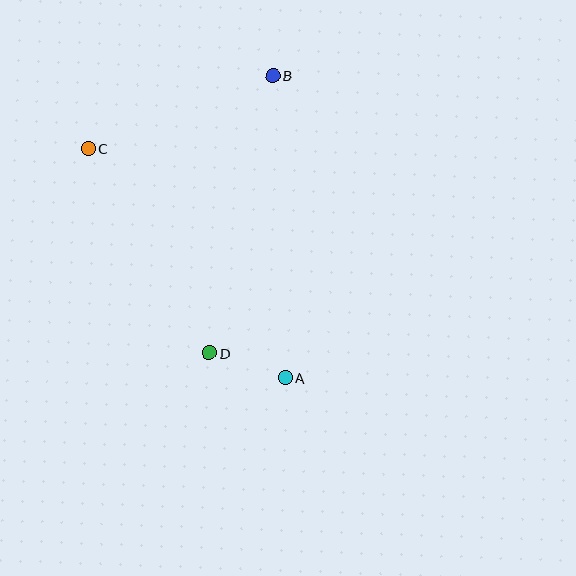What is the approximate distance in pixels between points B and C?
The distance between B and C is approximately 199 pixels.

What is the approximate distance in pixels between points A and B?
The distance between A and B is approximately 302 pixels.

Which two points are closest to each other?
Points A and D are closest to each other.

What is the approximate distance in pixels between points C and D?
The distance between C and D is approximately 238 pixels.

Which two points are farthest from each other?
Points A and C are farthest from each other.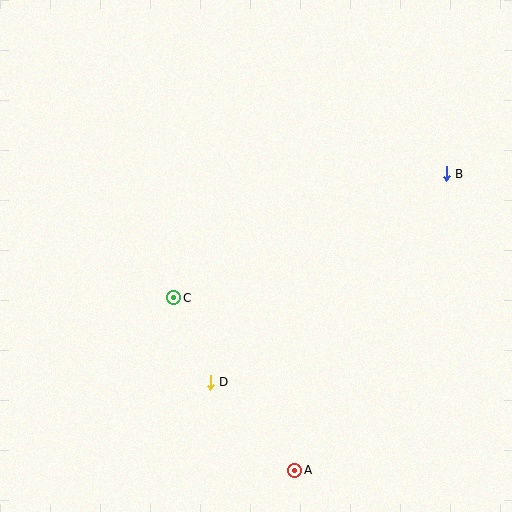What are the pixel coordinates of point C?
Point C is at (174, 298).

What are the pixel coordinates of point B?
Point B is at (446, 174).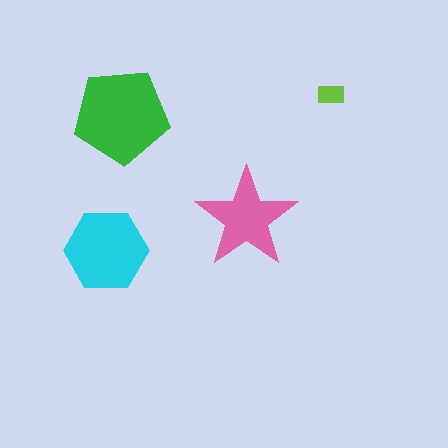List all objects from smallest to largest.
The lime rectangle, the pink star, the cyan hexagon, the green pentagon.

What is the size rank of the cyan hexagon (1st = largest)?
2nd.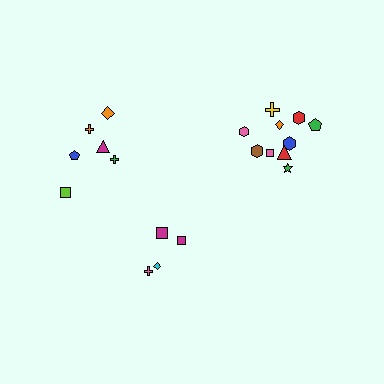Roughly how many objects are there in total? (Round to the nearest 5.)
Roughly 20 objects in total.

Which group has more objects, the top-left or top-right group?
The top-right group.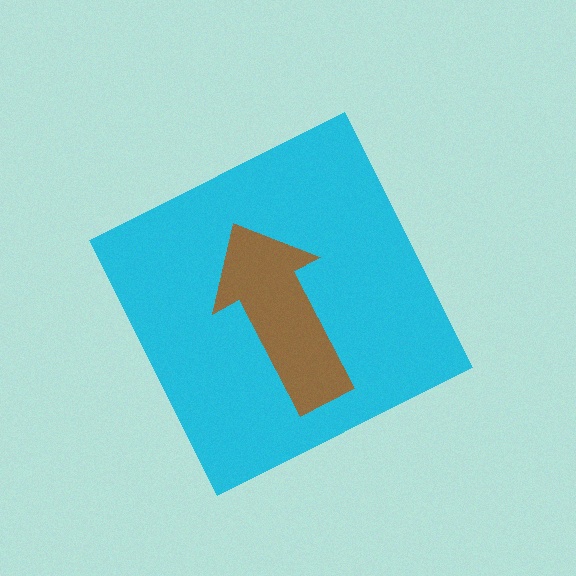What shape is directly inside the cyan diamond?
The brown arrow.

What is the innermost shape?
The brown arrow.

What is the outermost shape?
The cyan diamond.